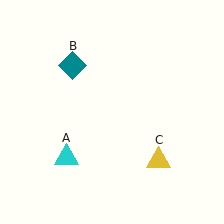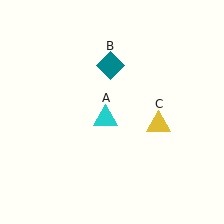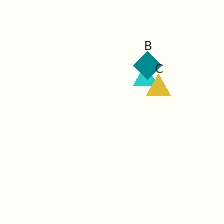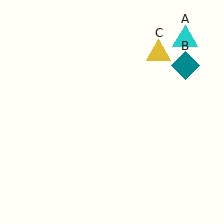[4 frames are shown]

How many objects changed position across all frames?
3 objects changed position: cyan triangle (object A), teal diamond (object B), yellow triangle (object C).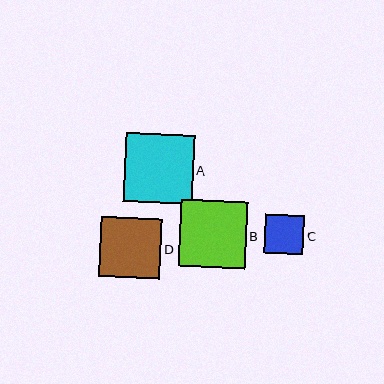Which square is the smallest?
Square C is the smallest with a size of approximately 39 pixels.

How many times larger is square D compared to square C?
Square D is approximately 1.5 times the size of square C.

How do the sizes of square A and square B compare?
Square A and square B are approximately the same size.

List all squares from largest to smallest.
From largest to smallest: A, B, D, C.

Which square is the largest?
Square A is the largest with a size of approximately 69 pixels.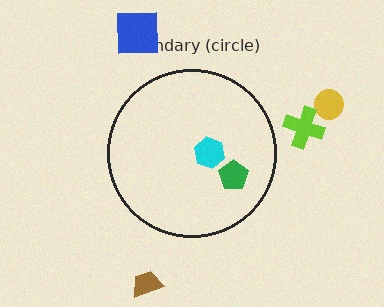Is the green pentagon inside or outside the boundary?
Inside.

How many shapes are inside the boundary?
2 inside, 4 outside.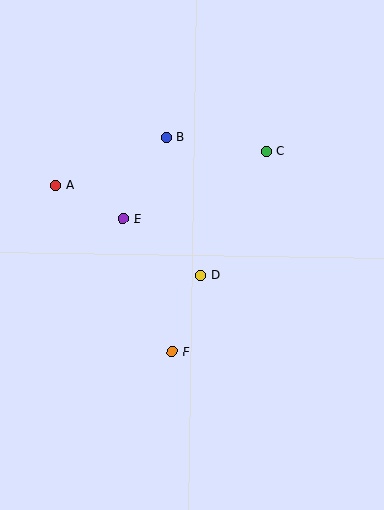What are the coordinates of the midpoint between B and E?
The midpoint between B and E is at (145, 178).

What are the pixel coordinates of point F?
Point F is at (172, 351).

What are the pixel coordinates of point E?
Point E is at (123, 219).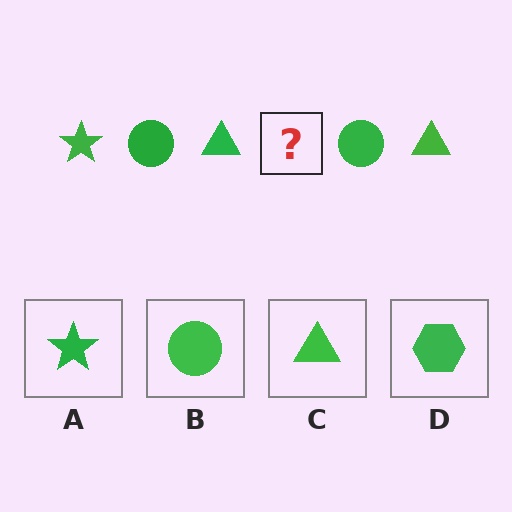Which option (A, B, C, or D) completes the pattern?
A.